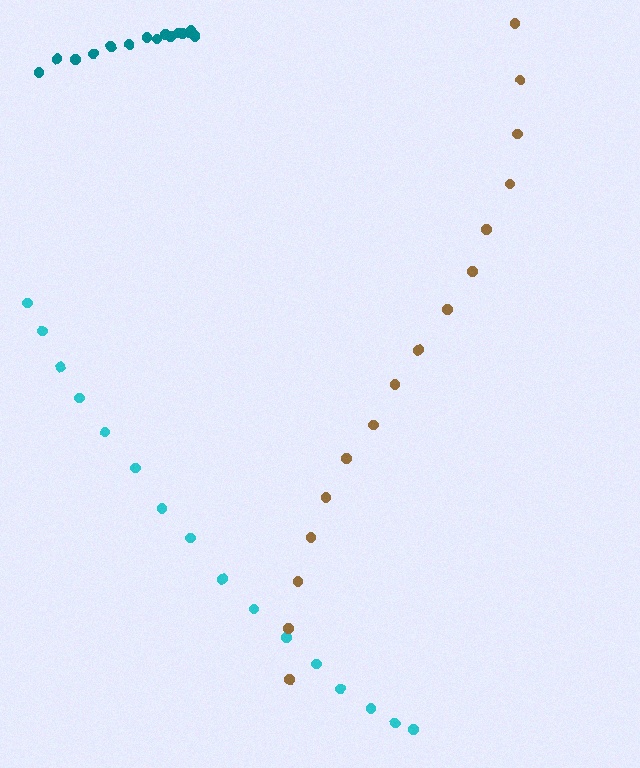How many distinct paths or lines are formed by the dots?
There are 3 distinct paths.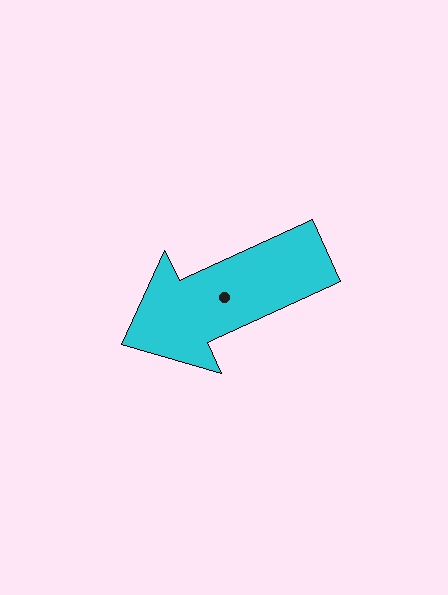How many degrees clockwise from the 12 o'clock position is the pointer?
Approximately 245 degrees.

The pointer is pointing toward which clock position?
Roughly 8 o'clock.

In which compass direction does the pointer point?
Southwest.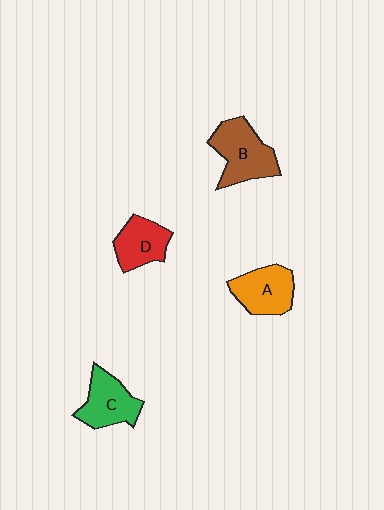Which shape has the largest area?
Shape B (brown).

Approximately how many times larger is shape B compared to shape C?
Approximately 1.2 times.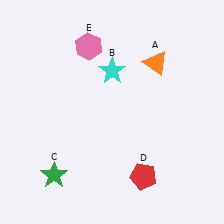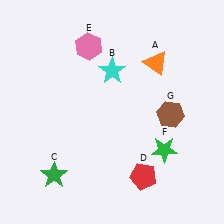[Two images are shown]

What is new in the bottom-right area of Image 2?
A brown hexagon (G) was added in the bottom-right area of Image 2.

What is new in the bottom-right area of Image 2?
A green star (F) was added in the bottom-right area of Image 2.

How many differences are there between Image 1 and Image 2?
There are 2 differences between the two images.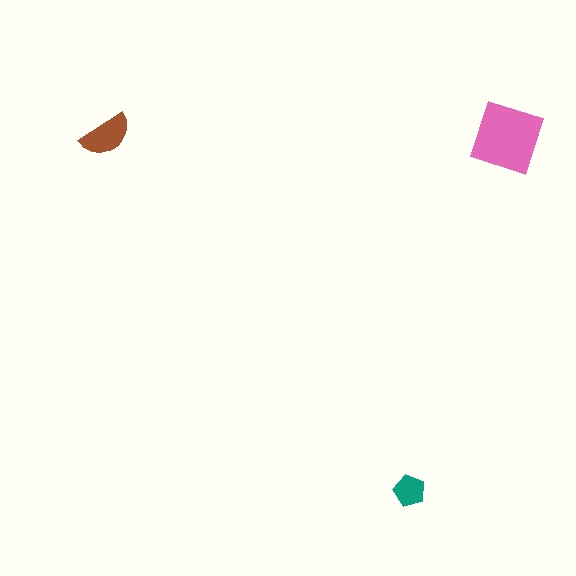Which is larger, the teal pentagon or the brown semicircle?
The brown semicircle.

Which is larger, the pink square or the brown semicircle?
The pink square.